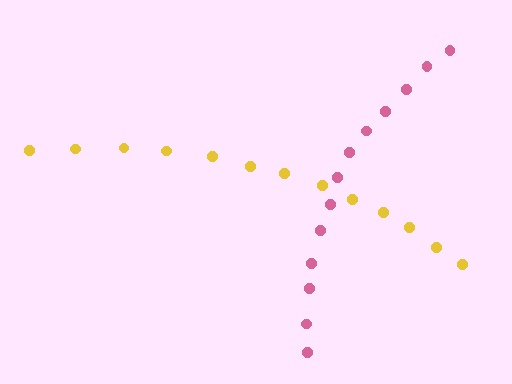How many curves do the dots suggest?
There are 2 distinct paths.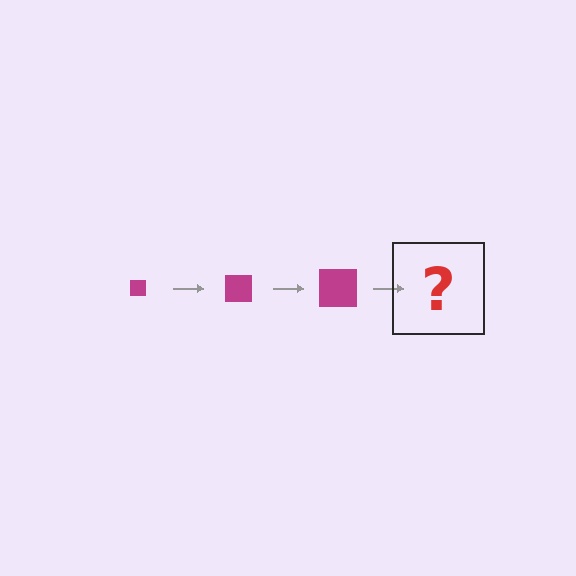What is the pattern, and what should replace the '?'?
The pattern is that the square gets progressively larger each step. The '?' should be a magenta square, larger than the previous one.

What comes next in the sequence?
The next element should be a magenta square, larger than the previous one.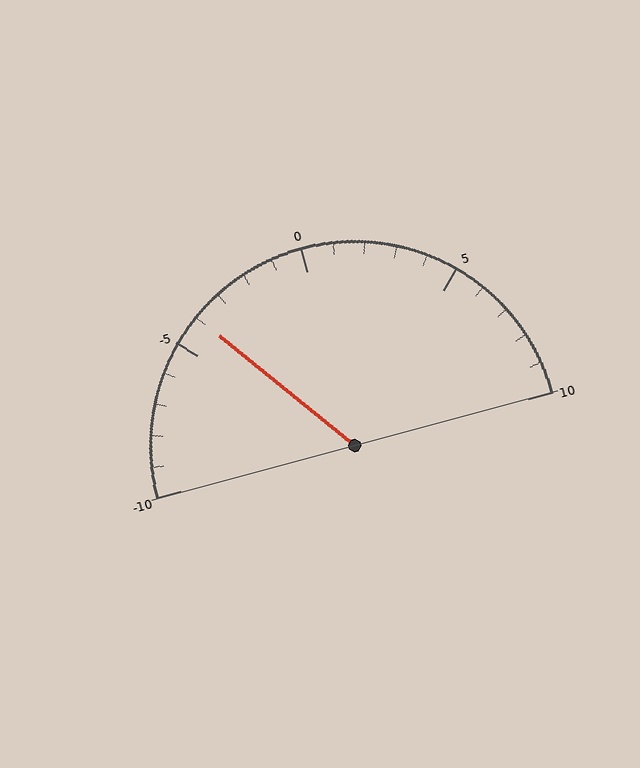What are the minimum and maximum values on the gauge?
The gauge ranges from -10 to 10.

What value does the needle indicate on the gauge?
The needle indicates approximately -4.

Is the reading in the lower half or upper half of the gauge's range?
The reading is in the lower half of the range (-10 to 10).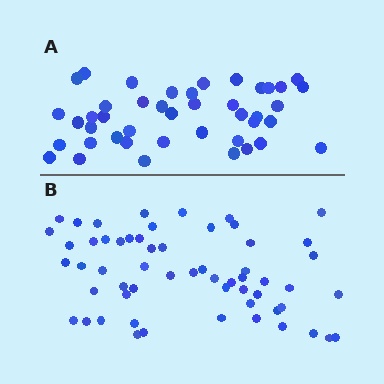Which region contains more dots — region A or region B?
Region B (the bottom region) has more dots.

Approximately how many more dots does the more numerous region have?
Region B has approximately 15 more dots than region A.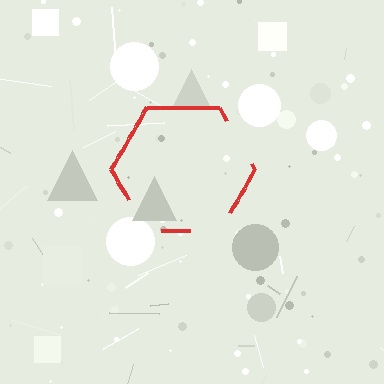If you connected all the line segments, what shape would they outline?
They would outline a hexagon.